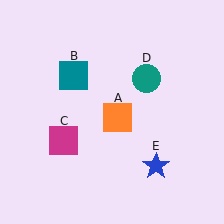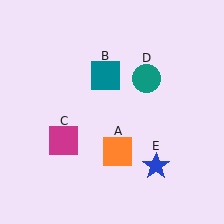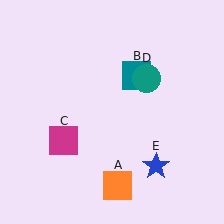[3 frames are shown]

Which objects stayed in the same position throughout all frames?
Magenta square (object C) and teal circle (object D) and blue star (object E) remained stationary.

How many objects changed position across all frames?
2 objects changed position: orange square (object A), teal square (object B).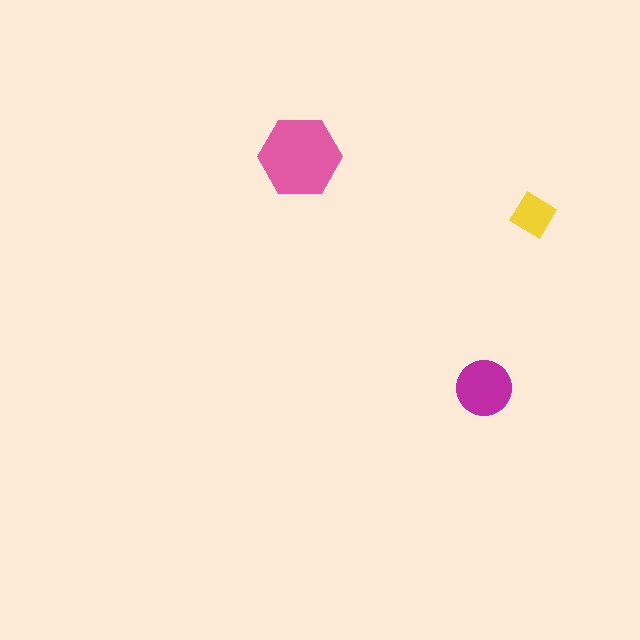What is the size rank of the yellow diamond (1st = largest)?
3rd.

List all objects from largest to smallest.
The pink hexagon, the magenta circle, the yellow diamond.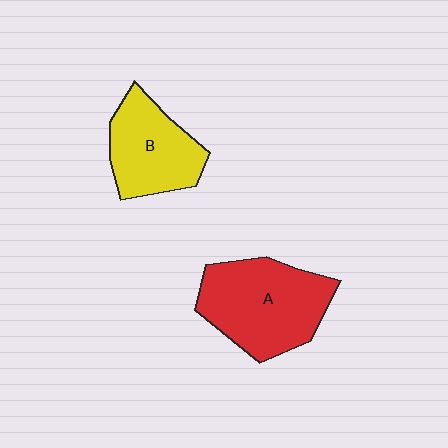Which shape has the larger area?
Shape A (red).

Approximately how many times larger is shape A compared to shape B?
Approximately 1.4 times.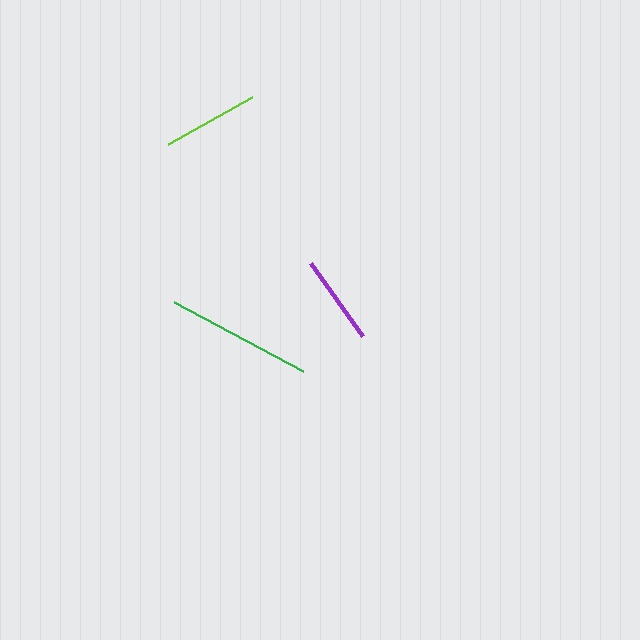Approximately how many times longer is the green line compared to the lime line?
The green line is approximately 1.5 times the length of the lime line.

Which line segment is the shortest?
The purple line is the shortest at approximately 89 pixels.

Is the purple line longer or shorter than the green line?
The green line is longer than the purple line.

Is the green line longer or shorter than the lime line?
The green line is longer than the lime line.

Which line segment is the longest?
The green line is the longest at approximately 146 pixels.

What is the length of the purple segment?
The purple segment is approximately 89 pixels long.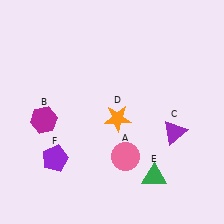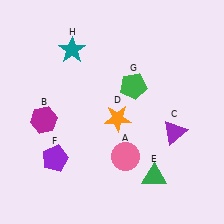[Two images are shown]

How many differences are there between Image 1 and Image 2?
There are 2 differences between the two images.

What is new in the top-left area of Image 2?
A teal star (H) was added in the top-left area of Image 2.